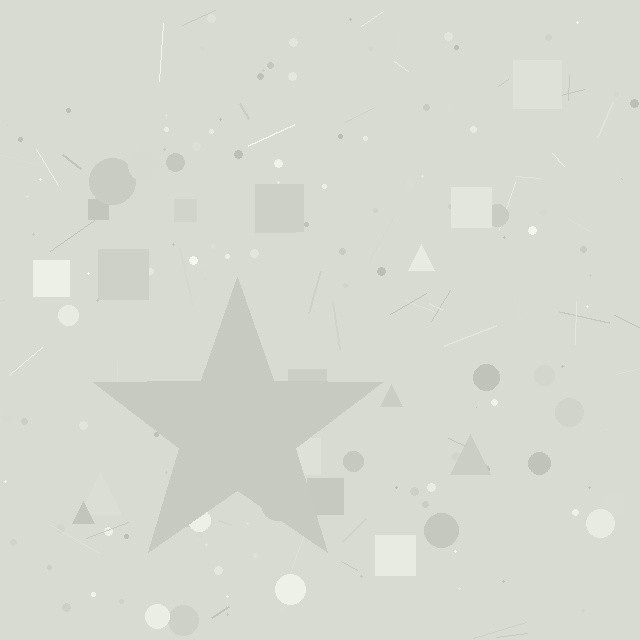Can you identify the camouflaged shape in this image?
The camouflaged shape is a star.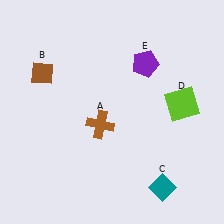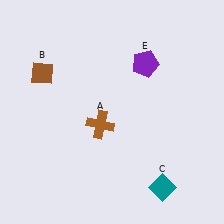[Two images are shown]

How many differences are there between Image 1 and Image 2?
There is 1 difference between the two images.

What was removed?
The lime square (D) was removed in Image 2.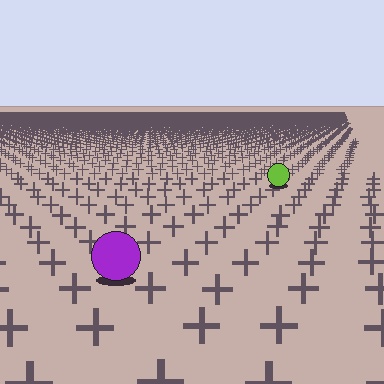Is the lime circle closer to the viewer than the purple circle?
No. The purple circle is closer — you can tell from the texture gradient: the ground texture is coarser near it.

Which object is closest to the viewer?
The purple circle is closest. The texture marks near it are larger and more spread out.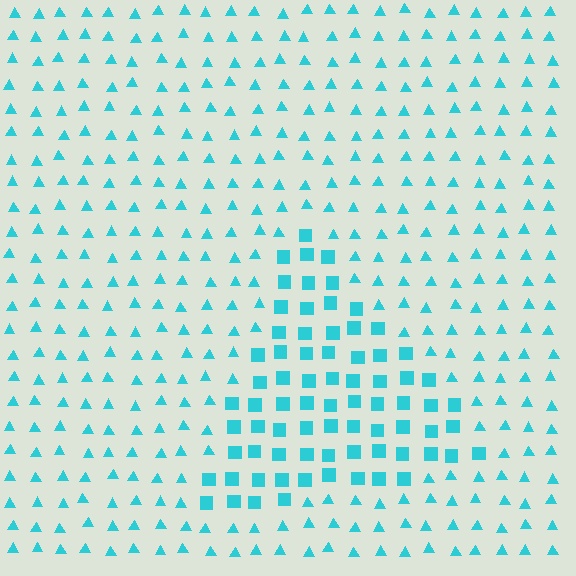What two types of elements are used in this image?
The image uses squares inside the triangle region and triangles outside it.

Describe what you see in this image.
The image is filled with small cyan elements arranged in a uniform grid. A triangle-shaped region contains squares, while the surrounding area contains triangles. The boundary is defined purely by the change in element shape.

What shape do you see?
I see a triangle.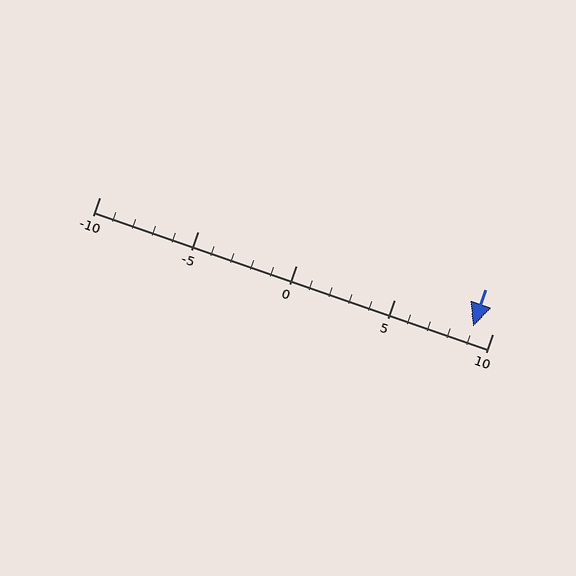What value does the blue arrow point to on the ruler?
The blue arrow points to approximately 9.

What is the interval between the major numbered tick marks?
The major tick marks are spaced 5 units apart.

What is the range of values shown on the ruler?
The ruler shows values from -10 to 10.